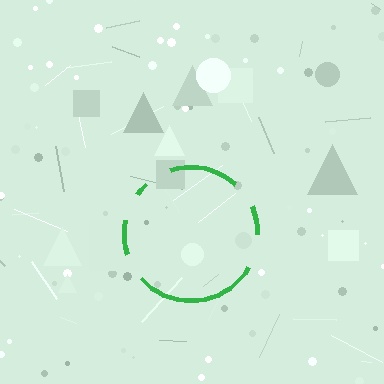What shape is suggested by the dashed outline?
The dashed outline suggests a circle.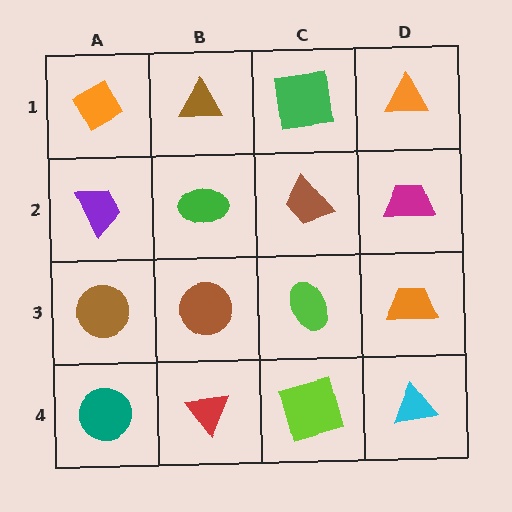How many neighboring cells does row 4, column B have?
3.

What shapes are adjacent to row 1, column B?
A green ellipse (row 2, column B), an orange diamond (row 1, column A), a green square (row 1, column C).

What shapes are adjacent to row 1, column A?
A purple trapezoid (row 2, column A), a brown triangle (row 1, column B).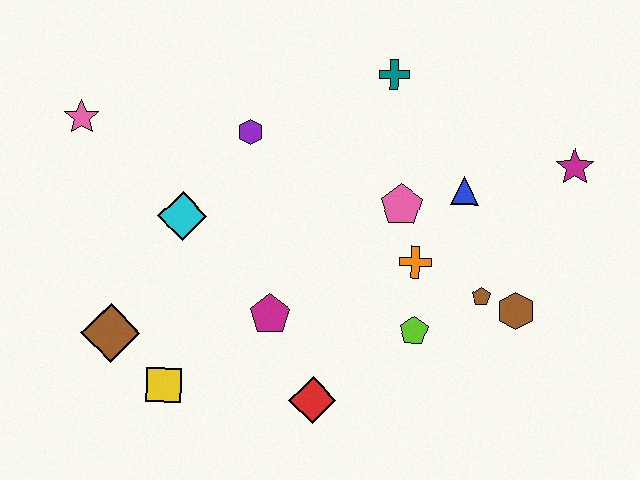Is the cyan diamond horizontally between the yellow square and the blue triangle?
Yes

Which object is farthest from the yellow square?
The magenta star is farthest from the yellow square.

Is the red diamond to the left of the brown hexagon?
Yes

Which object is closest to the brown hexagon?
The brown pentagon is closest to the brown hexagon.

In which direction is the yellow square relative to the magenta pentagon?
The yellow square is to the left of the magenta pentagon.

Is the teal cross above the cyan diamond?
Yes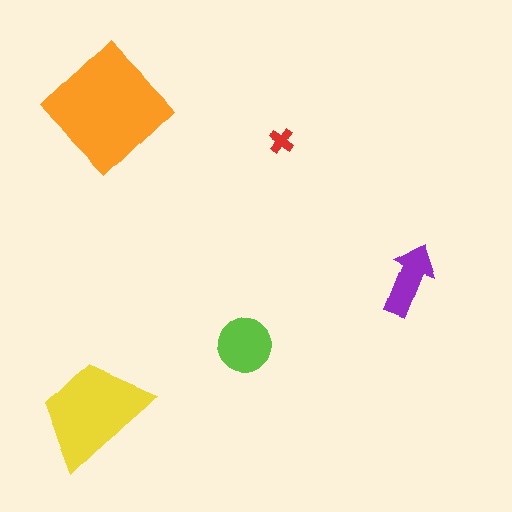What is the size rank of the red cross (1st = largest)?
5th.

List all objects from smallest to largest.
The red cross, the purple arrow, the lime circle, the yellow trapezoid, the orange diamond.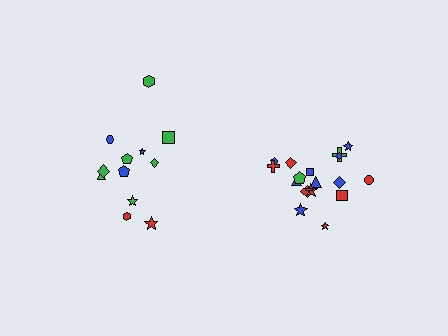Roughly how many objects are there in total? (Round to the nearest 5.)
Roughly 30 objects in total.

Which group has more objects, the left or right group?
The right group.